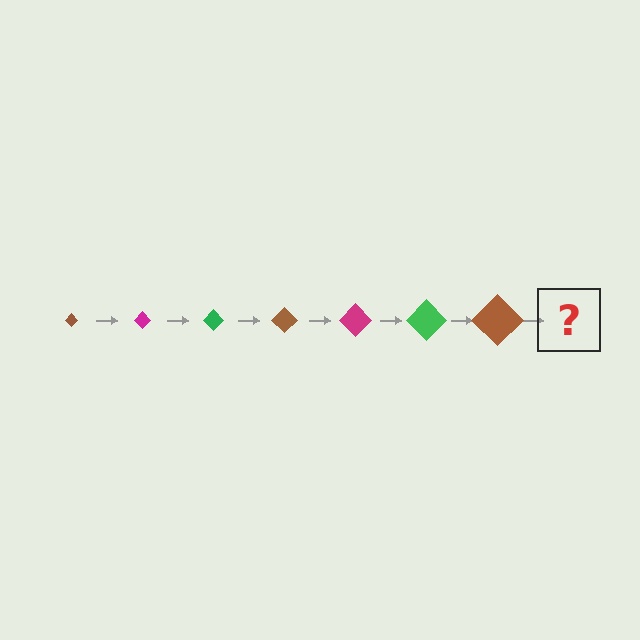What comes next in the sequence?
The next element should be a magenta diamond, larger than the previous one.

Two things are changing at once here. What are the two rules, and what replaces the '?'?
The two rules are that the diamond grows larger each step and the color cycles through brown, magenta, and green. The '?' should be a magenta diamond, larger than the previous one.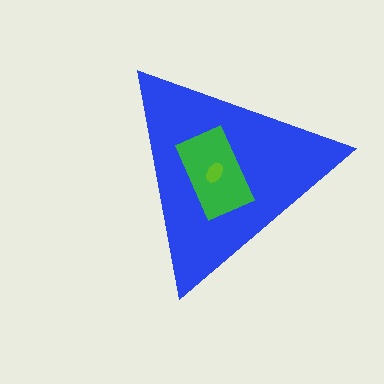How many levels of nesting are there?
3.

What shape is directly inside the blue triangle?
The green rectangle.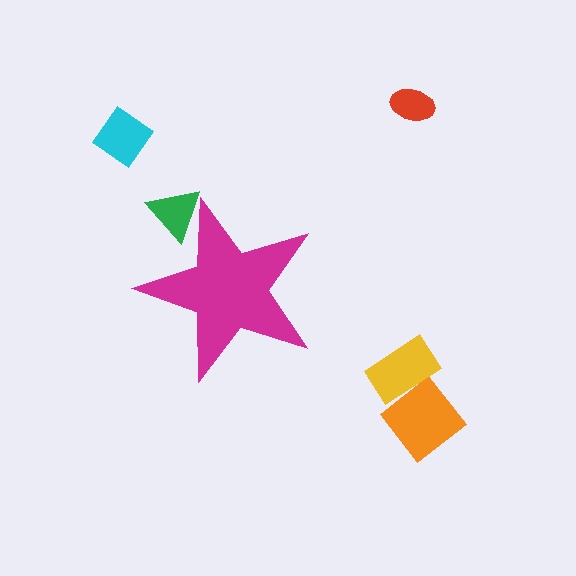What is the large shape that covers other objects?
A magenta star.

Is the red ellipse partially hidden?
No, the red ellipse is fully visible.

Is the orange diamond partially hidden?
No, the orange diamond is fully visible.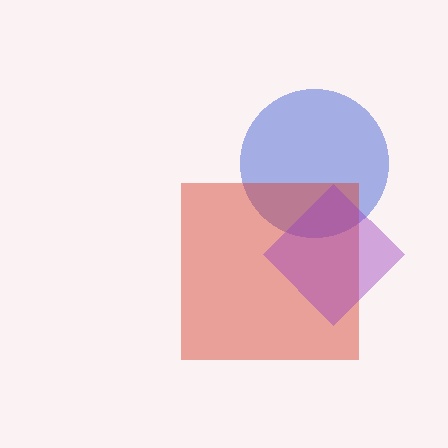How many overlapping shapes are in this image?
There are 3 overlapping shapes in the image.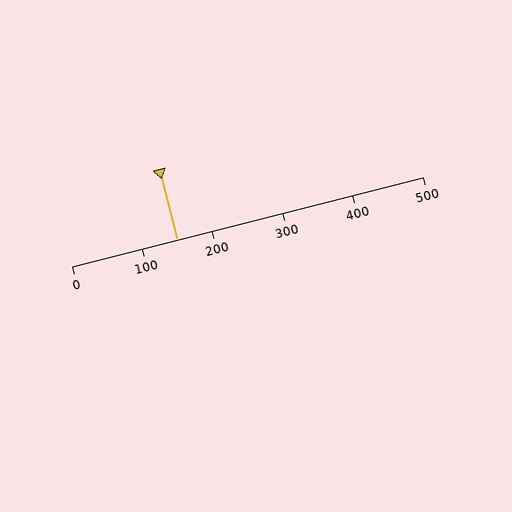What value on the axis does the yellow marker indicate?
The marker indicates approximately 150.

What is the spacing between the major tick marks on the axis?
The major ticks are spaced 100 apart.